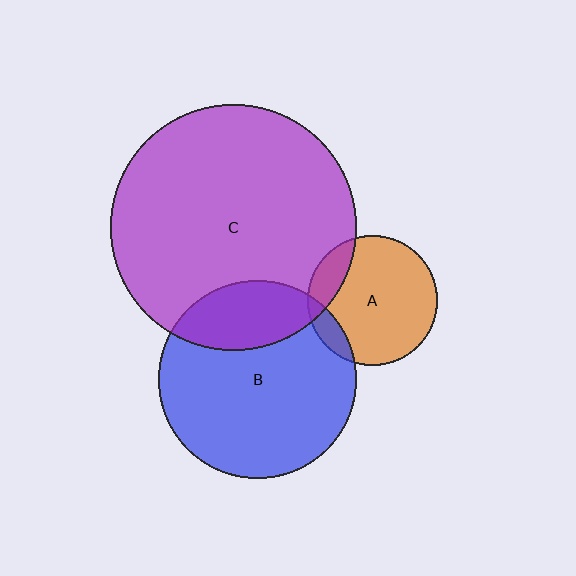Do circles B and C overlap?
Yes.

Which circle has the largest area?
Circle C (purple).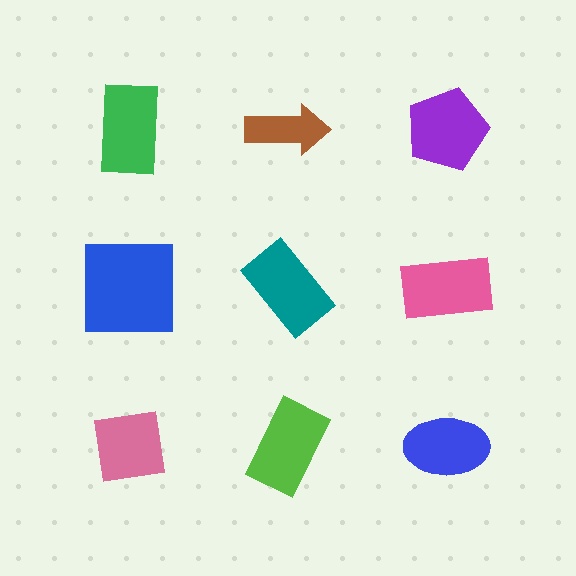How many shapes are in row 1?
3 shapes.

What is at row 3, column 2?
A lime rectangle.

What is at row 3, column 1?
A pink square.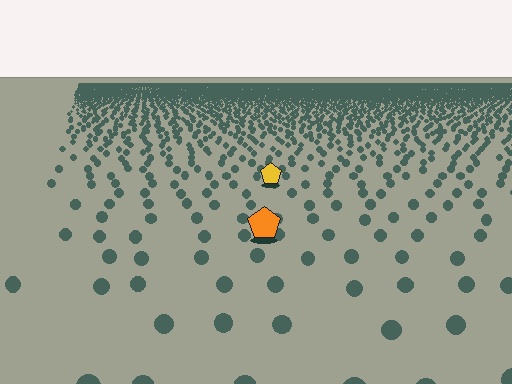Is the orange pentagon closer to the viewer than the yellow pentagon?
Yes. The orange pentagon is closer — you can tell from the texture gradient: the ground texture is coarser near it.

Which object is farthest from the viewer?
The yellow pentagon is farthest from the viewer. It appears smaller and the ground texture around it is denser.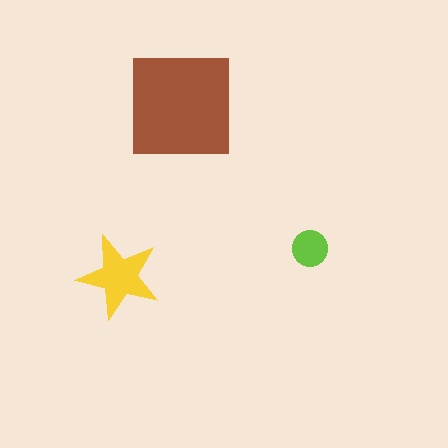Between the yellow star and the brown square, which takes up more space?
The brown square.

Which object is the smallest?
The lime circle.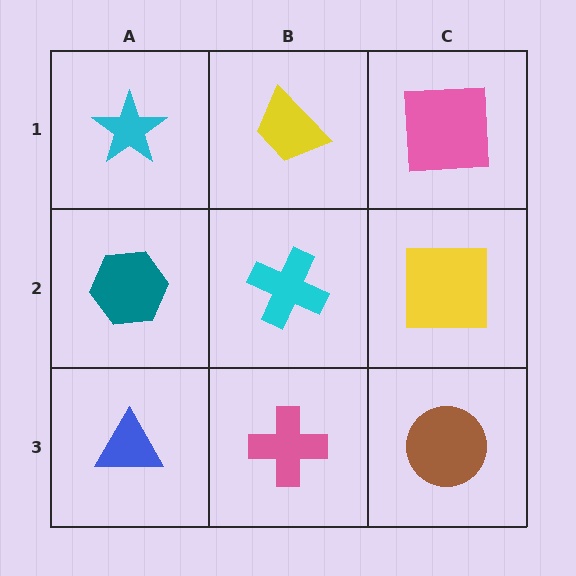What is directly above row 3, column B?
A cyan cross.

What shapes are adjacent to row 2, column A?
A cyan star (row 1, column A), a blue triangle (row 3, column A), a cyan cross (row 2, column B).